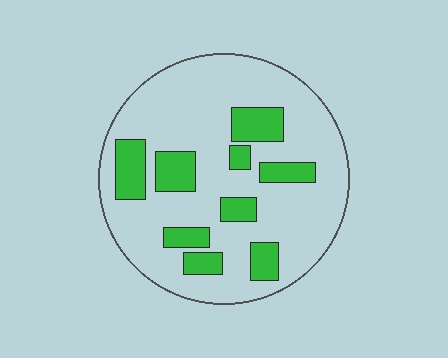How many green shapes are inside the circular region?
9.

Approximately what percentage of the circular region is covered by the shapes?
Approximately 20%.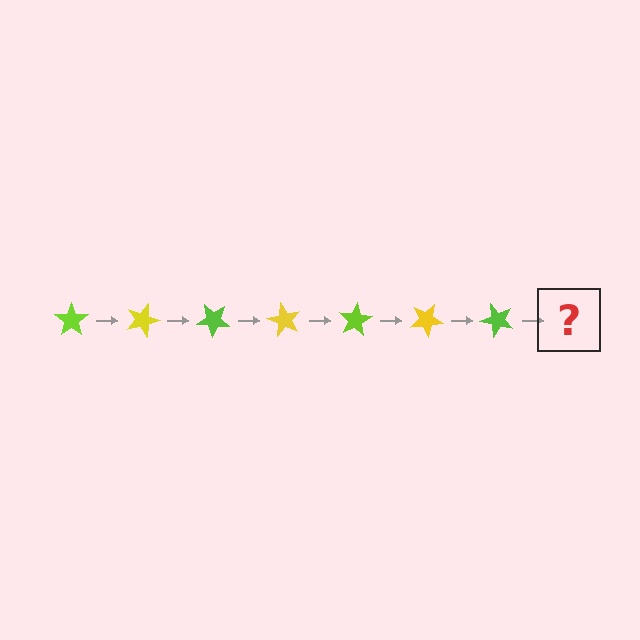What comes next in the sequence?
The next element should be a yellow star, rotated 140 degrees from the start.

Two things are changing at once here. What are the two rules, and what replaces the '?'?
The two rules are that it rotates 20 degrees each step and the color cycles through lime and yellow. The '?' should be a yellow star, rotated 140 degrees from the start.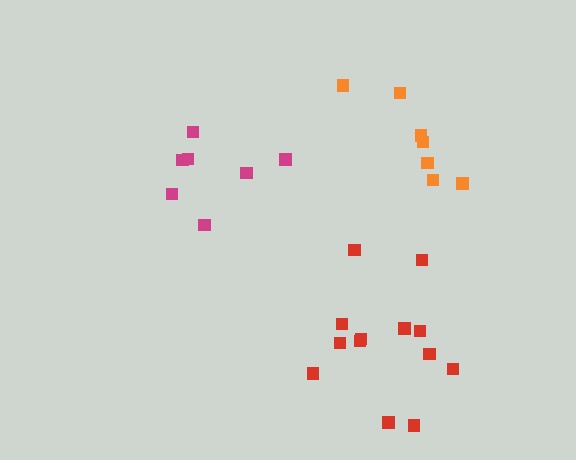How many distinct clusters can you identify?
There are 3 distinct clusters.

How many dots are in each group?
Group 1: 7 dots, Group 2: 7 dots, Group 3: 13 dots (27 total).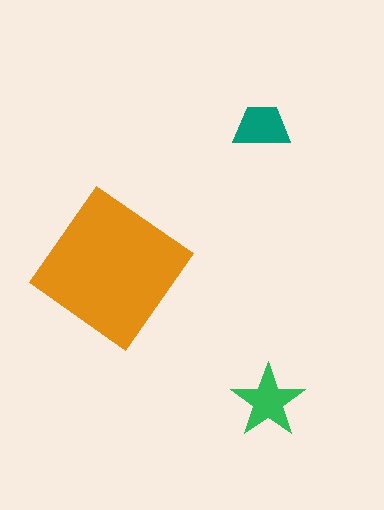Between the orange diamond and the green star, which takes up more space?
The orange diamond.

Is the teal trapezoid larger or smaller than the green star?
Smaller.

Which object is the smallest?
The teal trapezoid.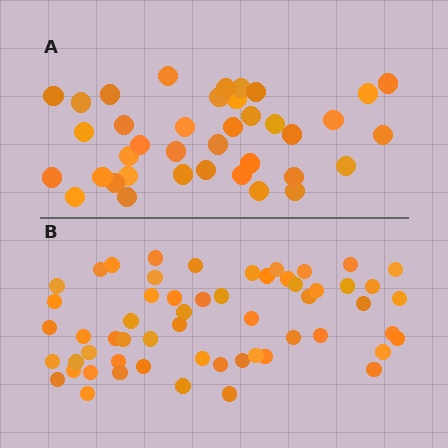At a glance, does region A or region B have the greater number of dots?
Region B (the bottom region) has more dots.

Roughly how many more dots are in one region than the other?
Region B has approximately 20 more dots than region A.